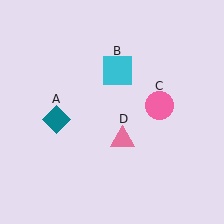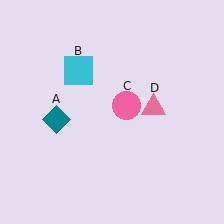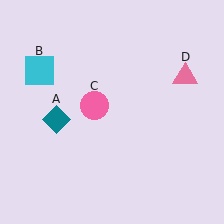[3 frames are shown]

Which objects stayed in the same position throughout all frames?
Teal diamond (object A) remained stationary.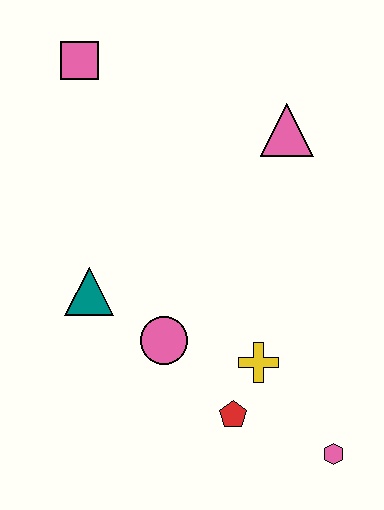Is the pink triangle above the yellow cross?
Yes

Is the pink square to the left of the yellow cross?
Yes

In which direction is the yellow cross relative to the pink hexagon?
The yellow cross is above the pink hexagon.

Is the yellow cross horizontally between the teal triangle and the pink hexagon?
Yes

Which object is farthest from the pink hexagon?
The pink square is farthest from the pink hexagon.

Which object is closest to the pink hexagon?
The red pentagon is closest to the pink hexagon.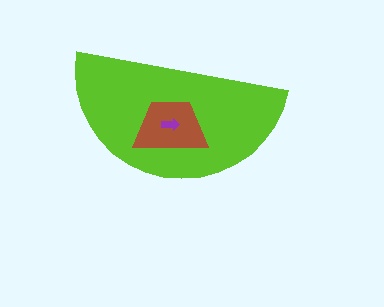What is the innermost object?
The purple arrow.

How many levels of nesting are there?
3.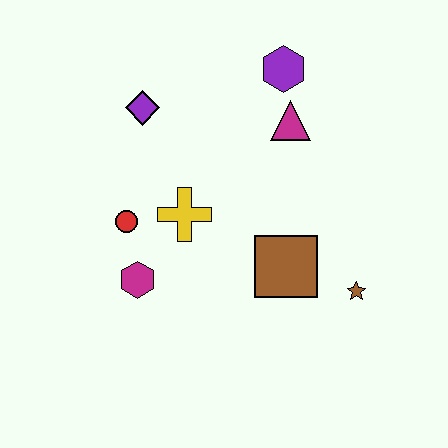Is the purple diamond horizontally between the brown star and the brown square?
No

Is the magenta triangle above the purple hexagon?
No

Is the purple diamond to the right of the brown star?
No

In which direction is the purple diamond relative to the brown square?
The purple diamond is above the brown square.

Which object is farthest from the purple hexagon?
The magenta hexagon is farthest from the purple hexagon.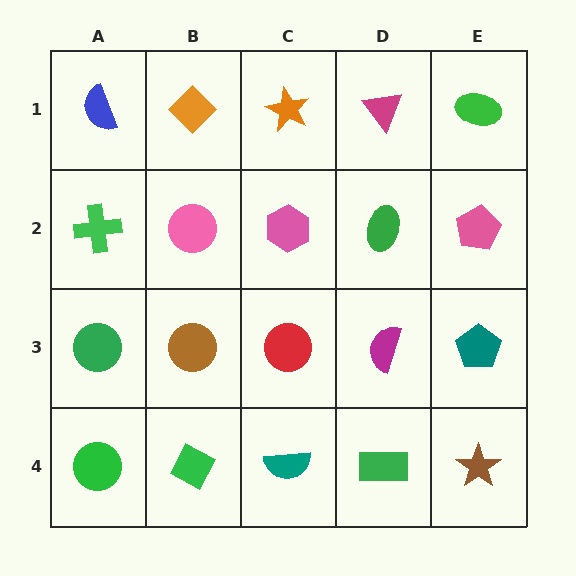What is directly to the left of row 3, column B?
A green circle.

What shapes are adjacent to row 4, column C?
A red circle (row 3, column C), a green diamond (row 4, column B), a green rectangle (row 4, column D).